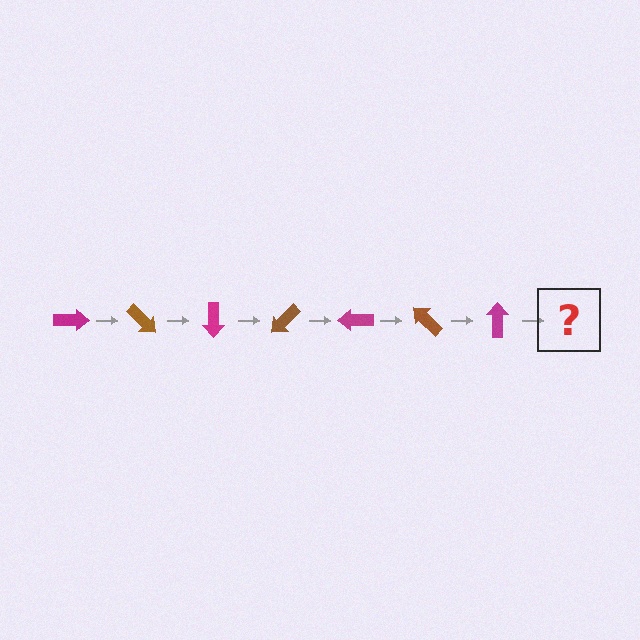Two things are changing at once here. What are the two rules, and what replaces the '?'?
The two rules are that it rotates 45 degrees each step and the color cycles through magenta and brown. The '?' should be a brown arrow, rotated 315 degrees from the start.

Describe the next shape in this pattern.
It should be a brown arrow, rotated 315 degrees from the start.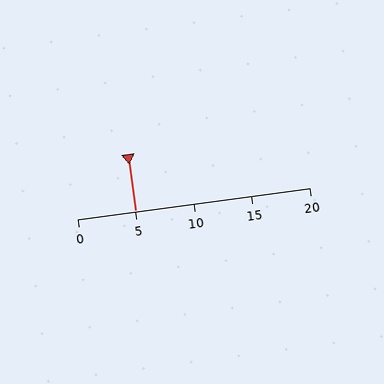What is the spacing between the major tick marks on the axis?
The major ticks are spaced 5 apart.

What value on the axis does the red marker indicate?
The marker indicates approximately 5.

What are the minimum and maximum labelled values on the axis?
The axis runs from 0 to 20.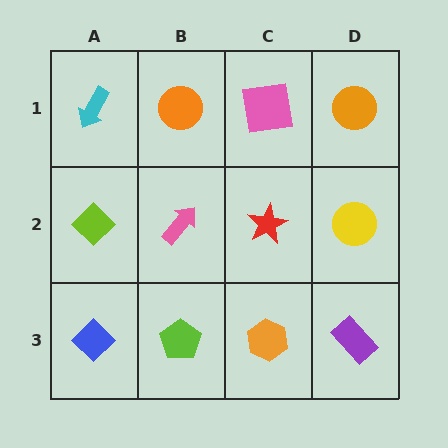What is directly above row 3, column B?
A pink arrow.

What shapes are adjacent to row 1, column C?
A red star (row 2, column C), an orange circle (row 1, column B), an orange circle (row 1, column D).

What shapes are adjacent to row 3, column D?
A yellow circle (row 2, column D), an orange hexagon (row 3, column C).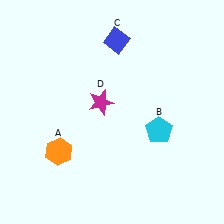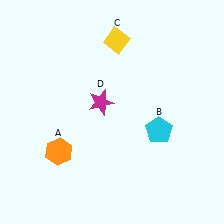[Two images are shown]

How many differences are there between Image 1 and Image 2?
There is 1 difference between the two images.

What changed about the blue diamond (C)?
In Image 1, C is blue. In Image 2, it changed to yellow.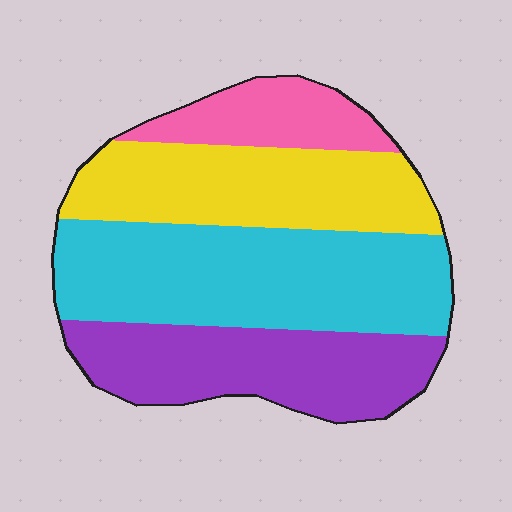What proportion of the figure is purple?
Purple covers about 25% of the figure.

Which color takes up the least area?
Pink, at roughly 10%.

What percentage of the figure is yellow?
Yellow takes up between a quarter and a half of the figure.